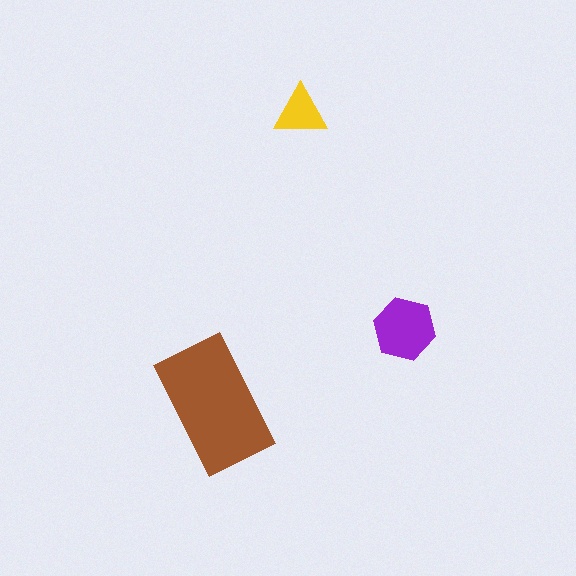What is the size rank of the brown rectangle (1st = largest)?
1st.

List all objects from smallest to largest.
The yellow triangle, the purple hexagon, the brown rectangle.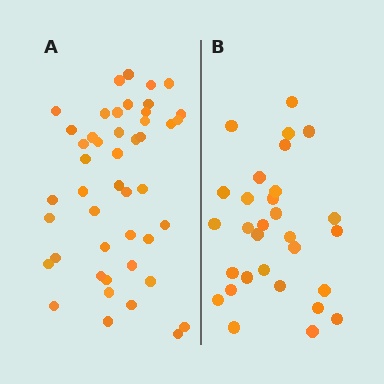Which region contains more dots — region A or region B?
Region A (the left region) has more dots.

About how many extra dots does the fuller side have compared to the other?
Region A has approximately 15 more dots than region B.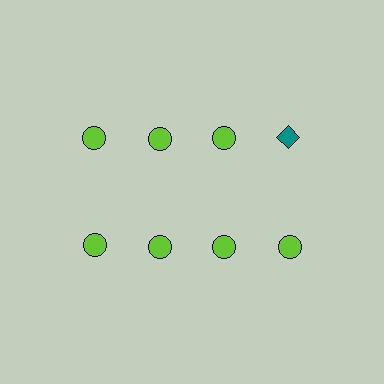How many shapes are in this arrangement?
There are 8 shapes arranged in a grid pattern.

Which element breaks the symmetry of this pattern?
The teal diamond in the top row, second from right column breaks the symmetry. All other shapes are lime circles.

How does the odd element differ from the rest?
It differs in both color (teal instead of lime) and shape (diamond instead of circle).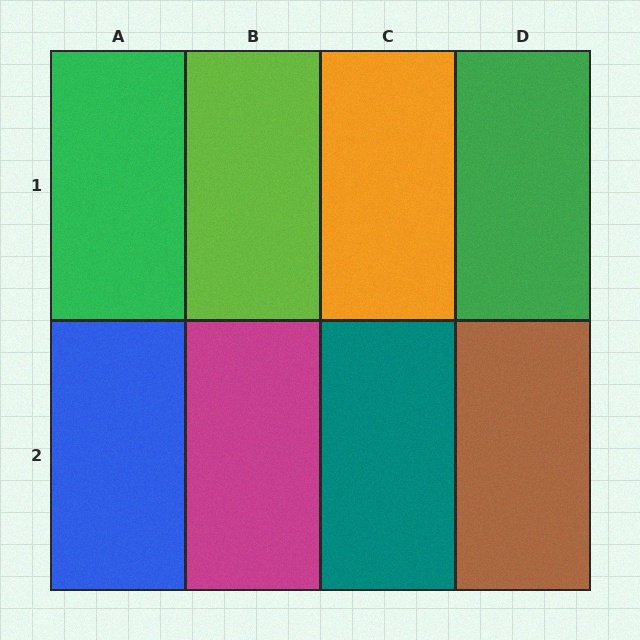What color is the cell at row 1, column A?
Green.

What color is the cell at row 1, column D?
Green.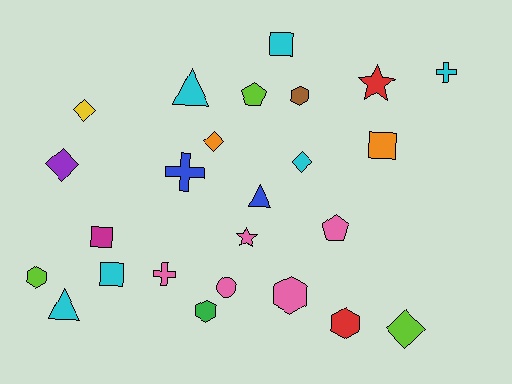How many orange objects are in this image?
There are 2 orange objects.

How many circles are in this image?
There is 1 circle.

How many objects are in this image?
There are 25 objects.